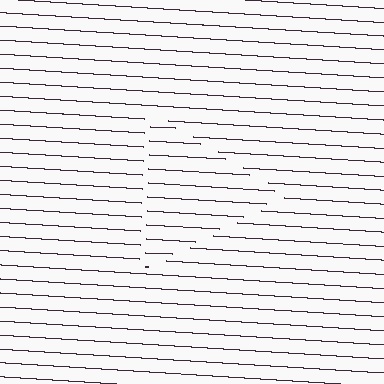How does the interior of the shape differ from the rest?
The interior of the shape contains the same grating, shifted by half a period — the contour is defined by the phase discontinuity where line-ends from the inner and outer gratings abut.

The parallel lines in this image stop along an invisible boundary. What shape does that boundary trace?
An illusory triangle. The interior of the shape contains the same grating, shifted by half a period — the contour is defined by the phase discontinuity where line-ends from the inner and outer gratings abut.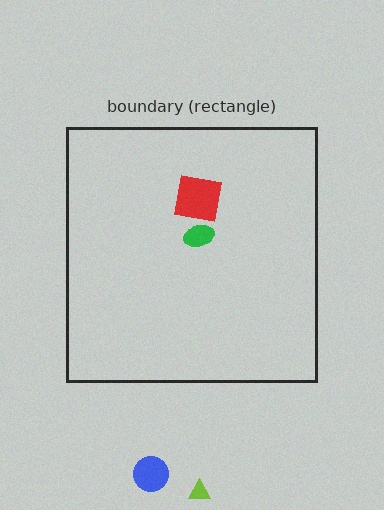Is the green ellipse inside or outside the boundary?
Inside.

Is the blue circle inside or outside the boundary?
Outside.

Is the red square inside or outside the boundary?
Inside.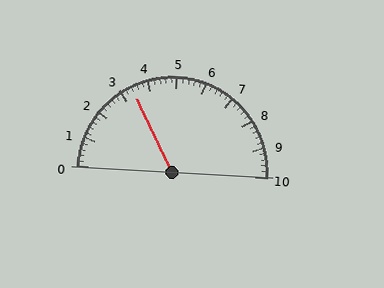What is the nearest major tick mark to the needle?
The nearest major tick mark is 3.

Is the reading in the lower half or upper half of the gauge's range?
The reading is in the lower half of the range (0 to 10).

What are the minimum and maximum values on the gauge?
The gauge ranges from 0 to 10.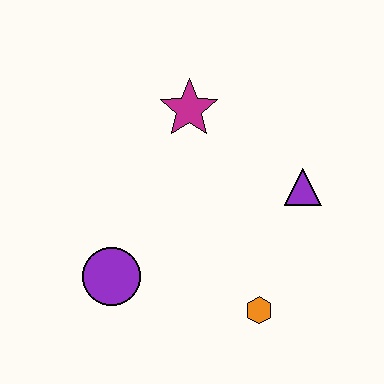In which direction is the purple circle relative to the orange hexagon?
The purple circle is to the left of the orange hexagon.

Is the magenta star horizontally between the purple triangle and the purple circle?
Yes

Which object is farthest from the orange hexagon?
The magenta star is farthest from the orange hexagon.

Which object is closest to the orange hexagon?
The purple triangle is closest to the orange hexagon.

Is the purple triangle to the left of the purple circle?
No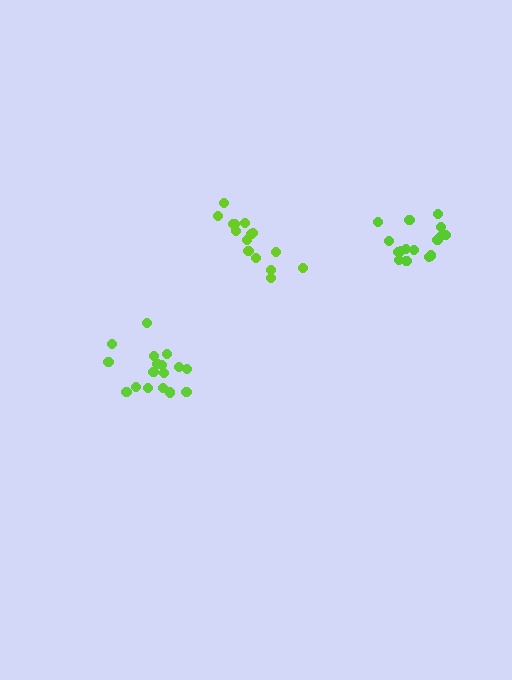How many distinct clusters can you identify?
There are 3 distinct clusters.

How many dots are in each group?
Group 1: 16 dots, Group 2: 17 dots, Group 3: 15 dots (48 total).